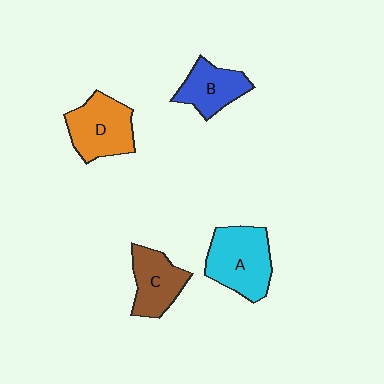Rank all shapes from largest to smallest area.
From largest to smallest: A (cyan), D (orange), C (brown), B (blue).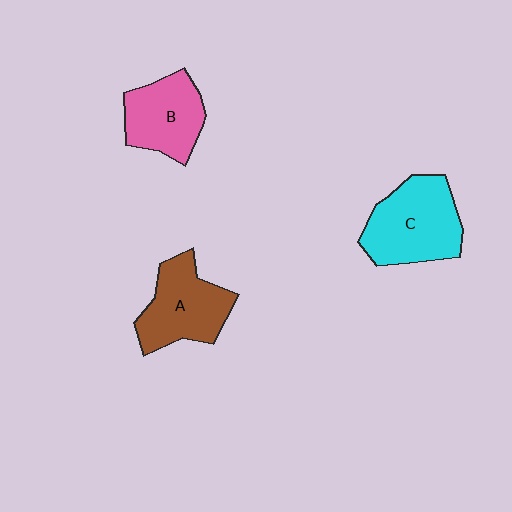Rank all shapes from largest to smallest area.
From largest to smallest: C (cyan), A (brown), B (pink).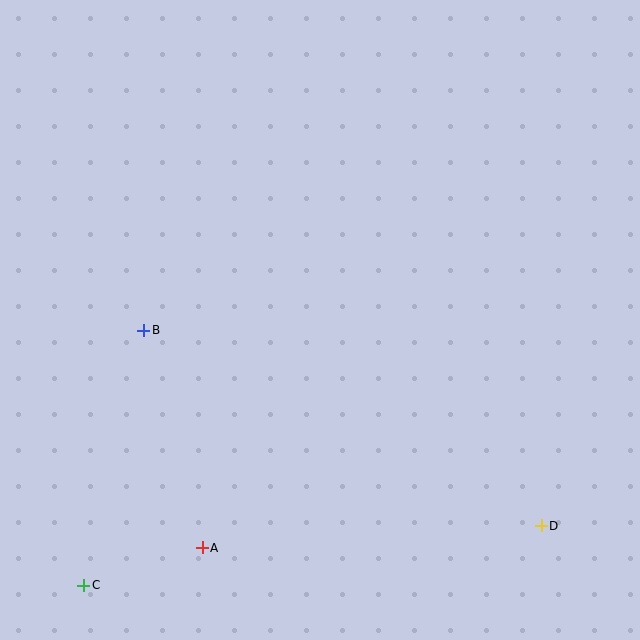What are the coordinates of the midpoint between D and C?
The midpoint between D and C is at (313, 556).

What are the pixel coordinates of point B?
Point B is at (144, 330).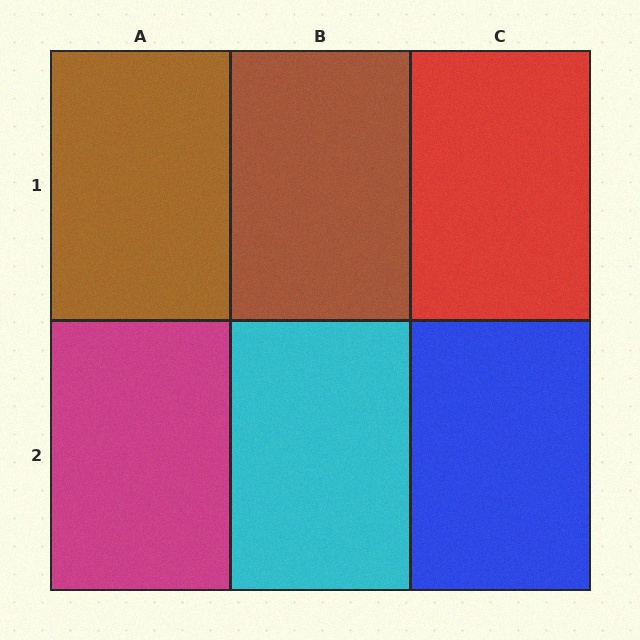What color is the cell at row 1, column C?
Red.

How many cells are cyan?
1 cell is cyan.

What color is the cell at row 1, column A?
Brown.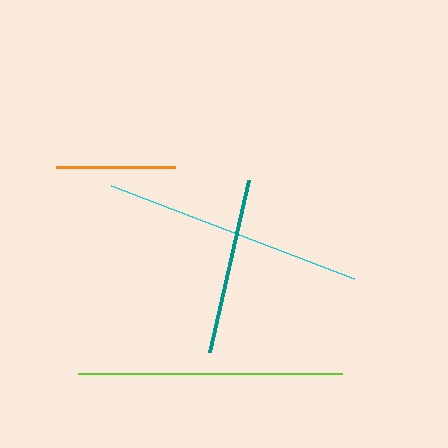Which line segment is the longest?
The lime line is the longest at approximately 263 pixels.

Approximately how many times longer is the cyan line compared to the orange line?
The cyan line is approximately 2.2 times the length of the orange line.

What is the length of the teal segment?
The teal segment is approximately 177 pixels long.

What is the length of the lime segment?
The lime segment is approximately 263 pixels long.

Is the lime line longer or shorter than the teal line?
The lime line is longer than the teal line.